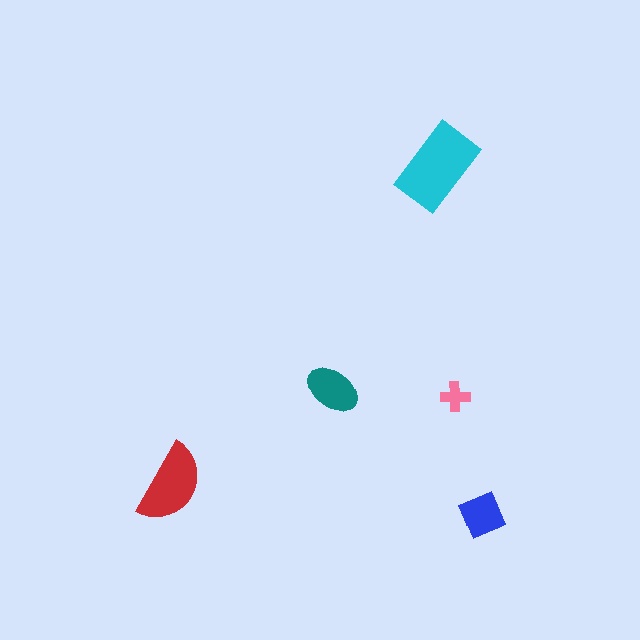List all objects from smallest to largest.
The pink cross, the blue diamond, the teal ellipse, the red semicircle, the cyan rectangle.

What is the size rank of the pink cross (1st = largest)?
5th.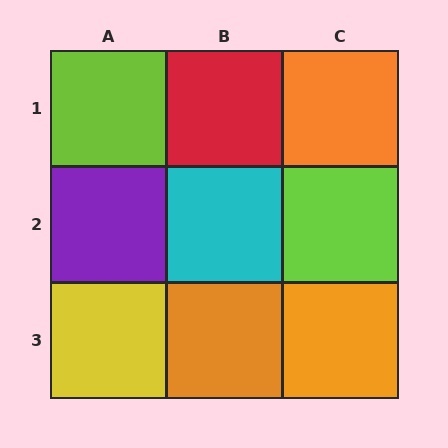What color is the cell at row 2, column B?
Cyan.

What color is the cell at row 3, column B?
Orange.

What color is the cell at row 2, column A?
Purple.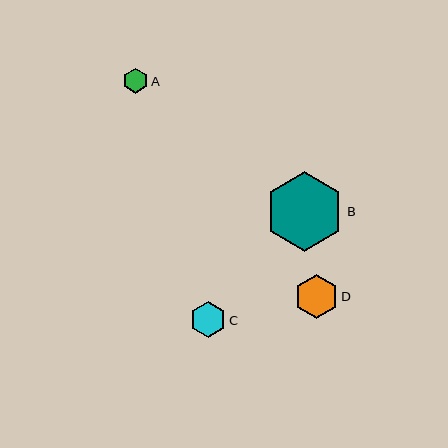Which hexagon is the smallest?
Hexagon A is the smallest with a size of approximately 25 pixels.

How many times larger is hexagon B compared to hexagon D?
Hexagon B is approximately 1.8 times the size of hexagon D.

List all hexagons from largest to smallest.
From largest to smallest: B, D, C, A.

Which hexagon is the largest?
Hexagon B is the largest with a size of approximately 79 pixels.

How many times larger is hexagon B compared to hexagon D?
Hexagon B is approximately 1.8 times the size of hexagon D.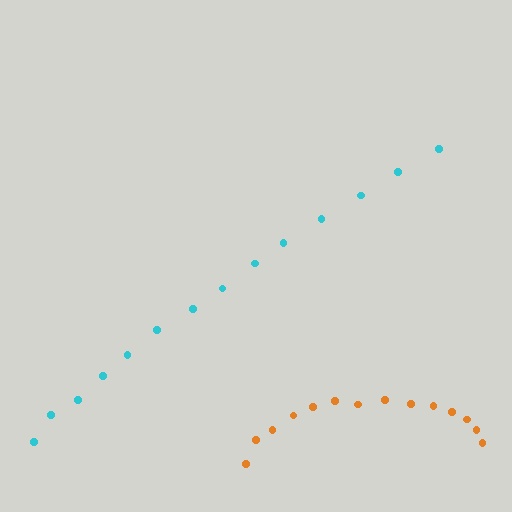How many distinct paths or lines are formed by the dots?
There are 2 distinct paths.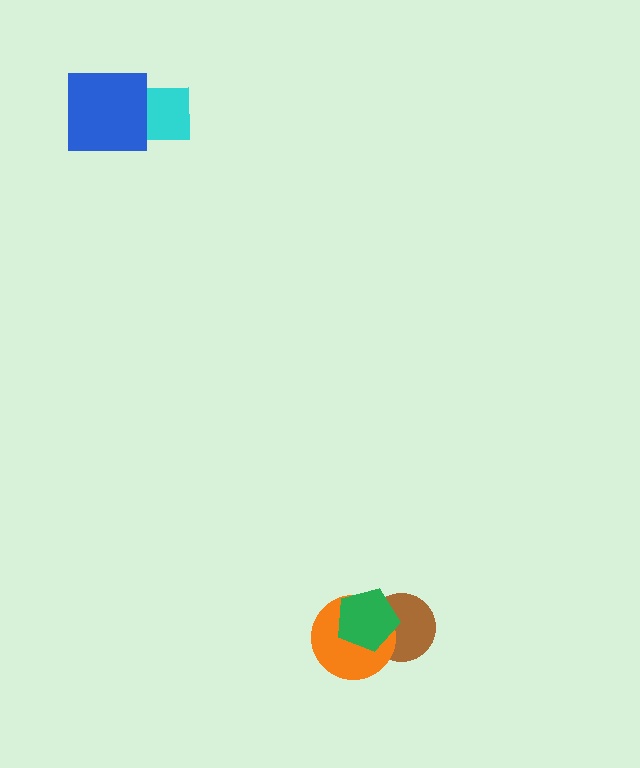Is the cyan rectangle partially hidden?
Yes, it is partially covered by another shape.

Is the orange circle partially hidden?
Yes, it is partially covered by another shape.